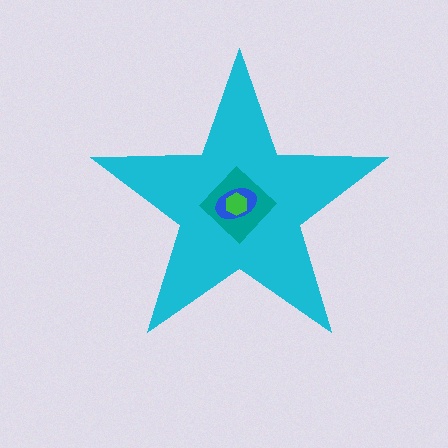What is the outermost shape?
The cyan star.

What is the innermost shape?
The green hexagon.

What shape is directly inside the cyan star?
The teal diamond.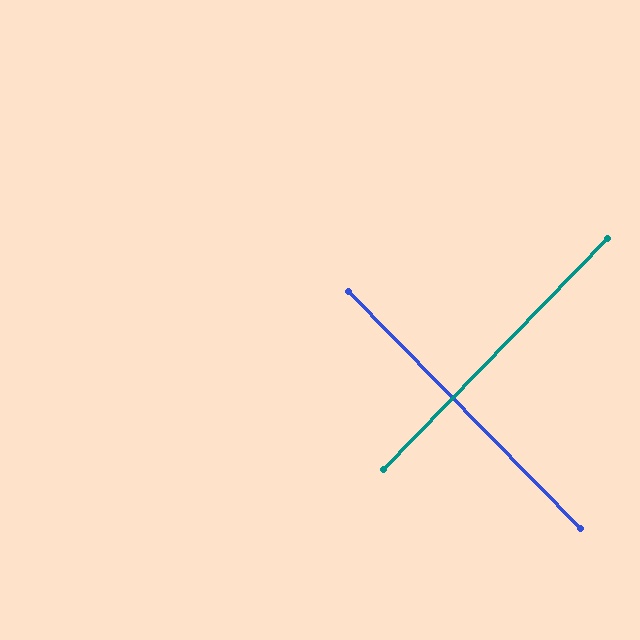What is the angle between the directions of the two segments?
Approximately 88 degrees.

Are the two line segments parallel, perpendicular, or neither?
Perpendicular — they meet at approximately 88°.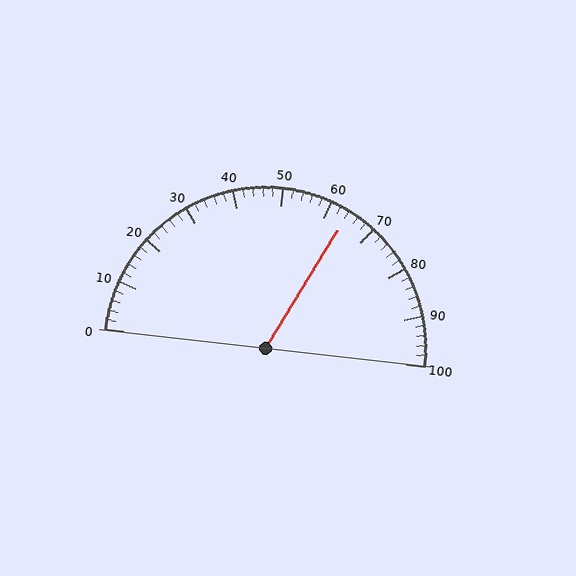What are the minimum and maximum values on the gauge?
The gauge ranges from 0 to 100.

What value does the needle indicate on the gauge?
The needle indicates approximately 64.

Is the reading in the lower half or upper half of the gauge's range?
The reading is in the upper half of the range (0 to 100).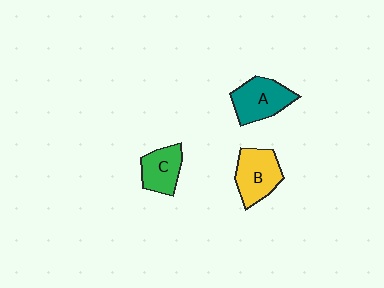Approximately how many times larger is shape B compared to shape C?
Approximately 1.3 times.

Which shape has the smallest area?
Shape C (green).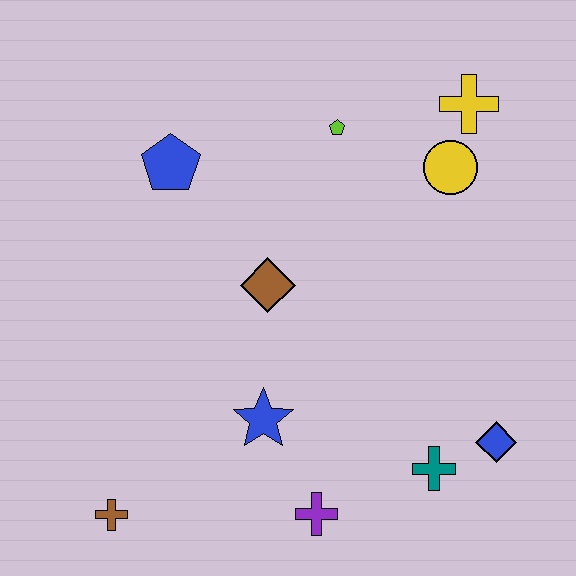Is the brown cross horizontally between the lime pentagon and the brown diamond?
No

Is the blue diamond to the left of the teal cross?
No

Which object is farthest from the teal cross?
The blue pentagon is farthest from the teal cross.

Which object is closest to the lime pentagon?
The yellow circle is closest to the lime pentagon.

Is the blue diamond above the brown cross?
Yes